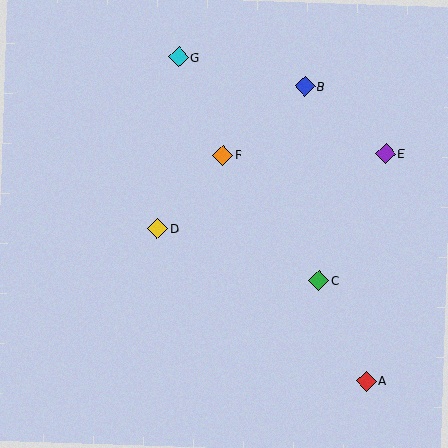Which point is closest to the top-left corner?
Point G is closest to the top-left corner.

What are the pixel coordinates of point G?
Point G is at (179, 57).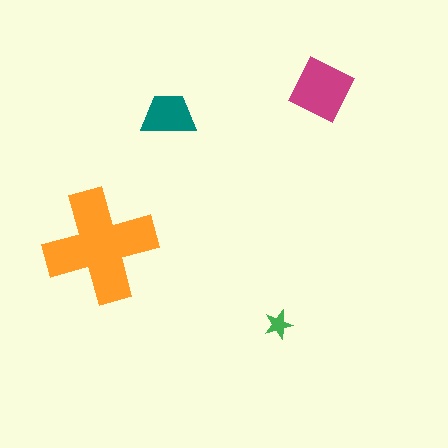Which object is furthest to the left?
The orange cross is leftmost.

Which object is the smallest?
The green star.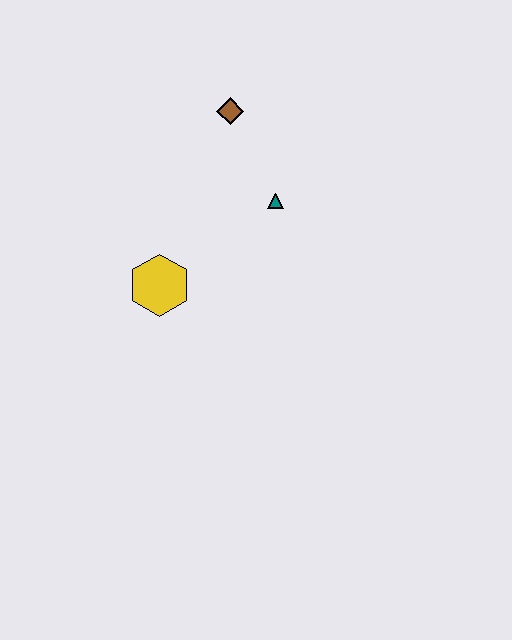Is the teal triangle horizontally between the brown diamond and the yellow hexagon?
No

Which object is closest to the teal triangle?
The brown diamond is closest to the teal triangle.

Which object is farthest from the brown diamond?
The yellow hexagon is farthest from the brown diamond.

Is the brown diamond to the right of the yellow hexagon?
Yes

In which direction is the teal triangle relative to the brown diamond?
The teal triangle is below the brown diamond.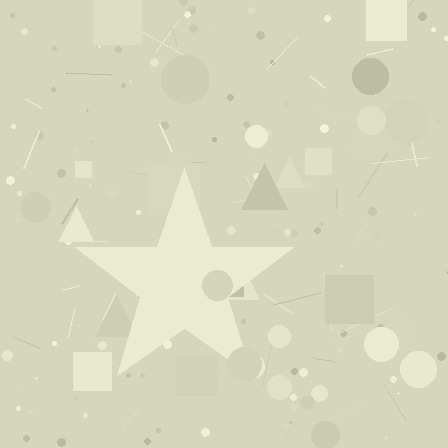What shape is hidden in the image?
A star is hidden in the image.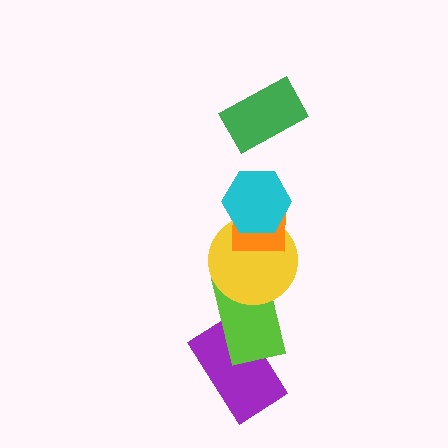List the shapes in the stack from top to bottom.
From top to bottom: the green rectangle, the cyan hexagon, the orange square, the yellow circle, the lime rectangle, the purple rectangle.